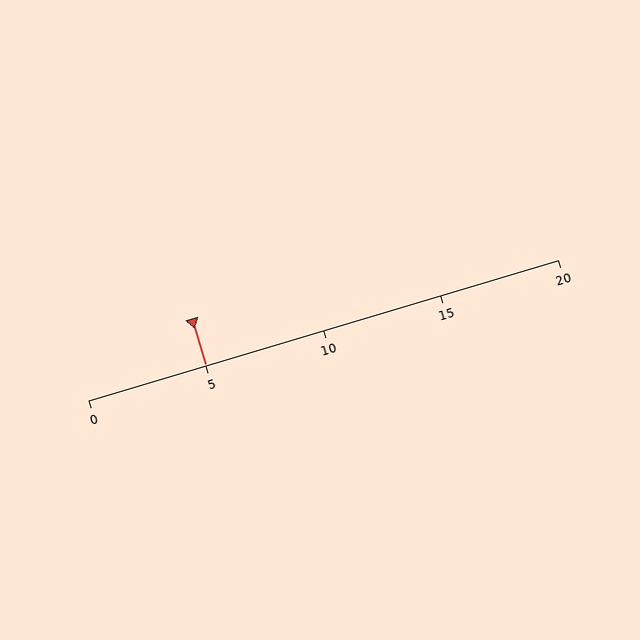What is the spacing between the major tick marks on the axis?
The major ticks are spaced 5 apart.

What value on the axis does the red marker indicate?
The marker indicates approximately 5.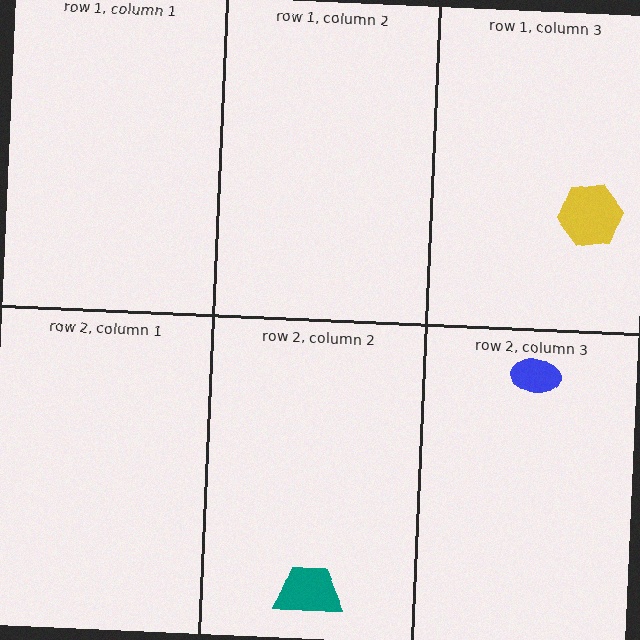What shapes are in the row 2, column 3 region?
The blue ellipse.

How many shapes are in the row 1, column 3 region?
1.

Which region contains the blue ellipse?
The row 2, column 3 region.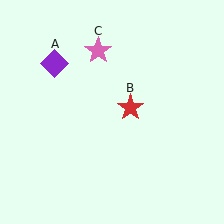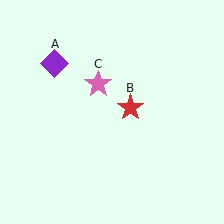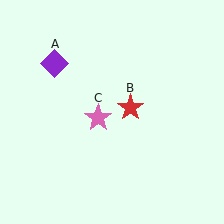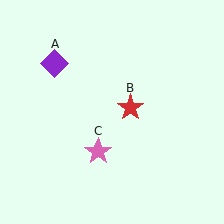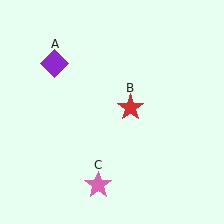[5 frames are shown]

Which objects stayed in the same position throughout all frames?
Purple diamond (object A) and red star (object B) remained stationary.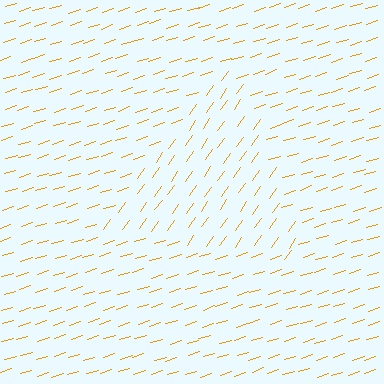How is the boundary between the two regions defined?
The boundary is defined purely by a change in line orientation (approximately 38 degrees difference). All lines are the same color and thickness.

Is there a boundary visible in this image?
Yes, there is a texture boundary formed by a change in line orientation.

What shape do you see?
I see a triangle.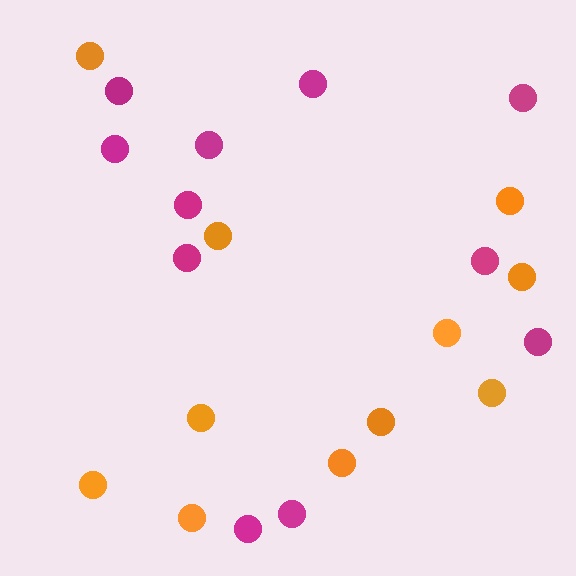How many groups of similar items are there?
There are 2 groups: one group of orange circles (11) and one group of magenta circles (11).